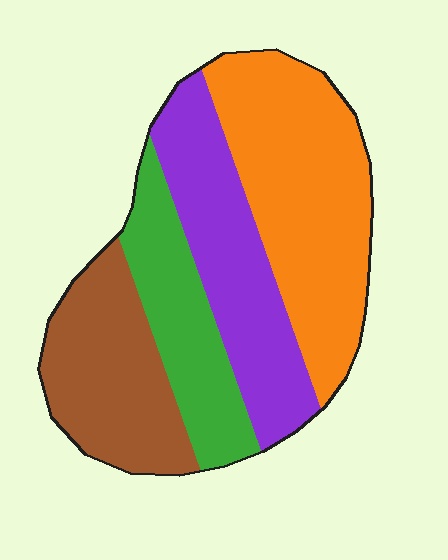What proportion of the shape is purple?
Purple covers about 25% of the shape.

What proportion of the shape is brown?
Brown covers around 20% of the shape.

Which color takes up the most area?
Orange, at roughly 35%.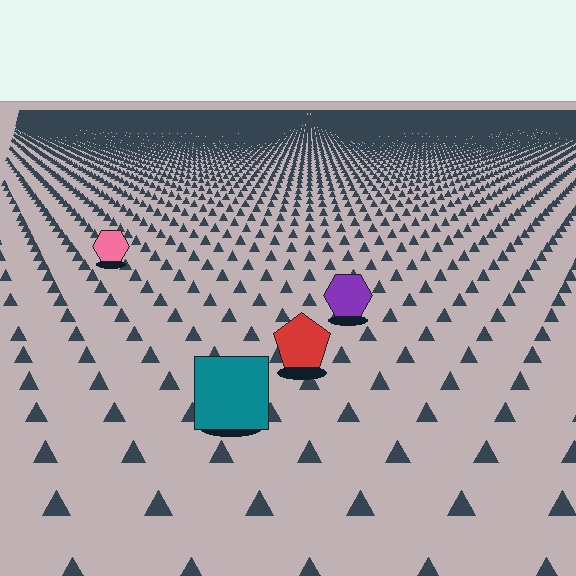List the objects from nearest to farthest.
From nearest to farthest: the teal square, the red pentagon, the purple hexagon, the pink hexagon.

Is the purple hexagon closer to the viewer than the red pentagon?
No. The red pentagon is closer — you can tell from the texture gradient: the ground texture is coarser near it.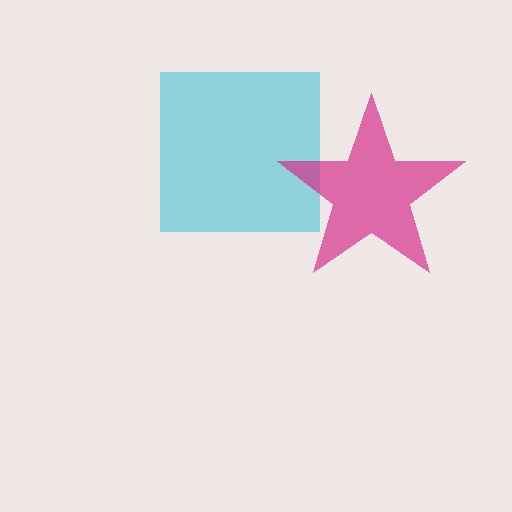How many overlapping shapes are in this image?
There are 2 overlapping shapes in the image.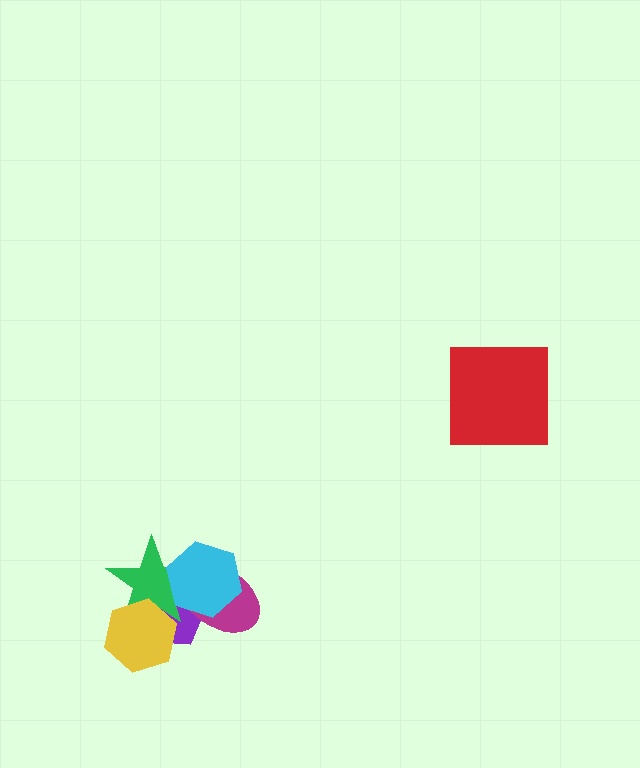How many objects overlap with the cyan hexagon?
3 objects overlap with the cyan hexagon.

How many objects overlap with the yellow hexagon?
2 objects overlap with the yellow hexagon.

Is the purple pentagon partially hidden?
Yes, it is partially covered by another shape.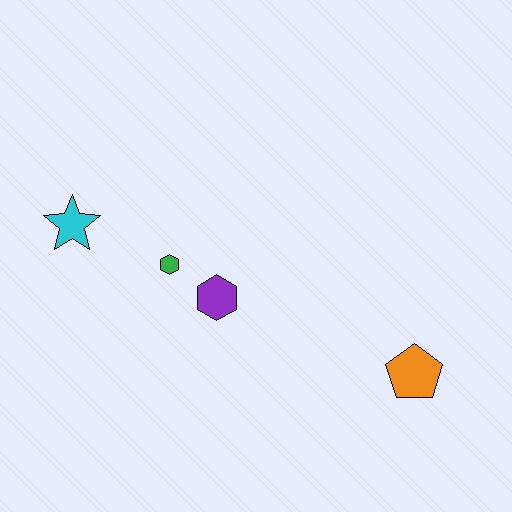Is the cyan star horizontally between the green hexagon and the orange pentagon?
No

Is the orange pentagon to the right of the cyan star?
Yes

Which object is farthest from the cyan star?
The orange pentagon is farthest from the cyan star.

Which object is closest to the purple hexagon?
The green hexagon is closest to the purple hexagon.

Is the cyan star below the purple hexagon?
No